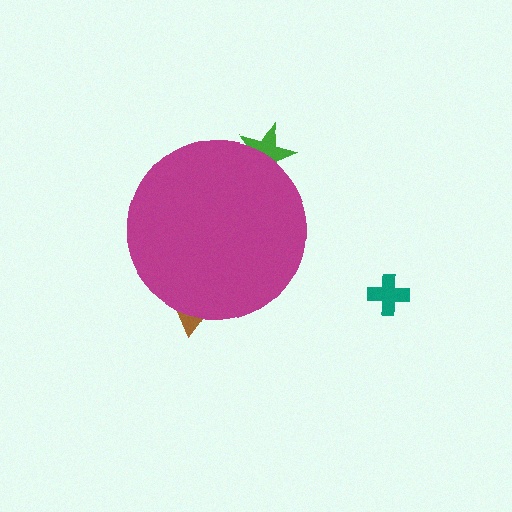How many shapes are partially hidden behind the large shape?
2 shapes are partially hidden.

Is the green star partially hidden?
Yes, the green star is partially hidden behind the magenta circle.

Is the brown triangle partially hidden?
Yes, the brown triangle is partially hidden behind the magenta circle.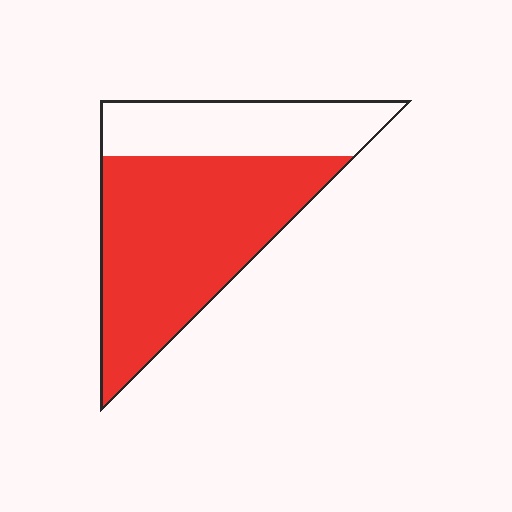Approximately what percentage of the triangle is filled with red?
Approximately 65%.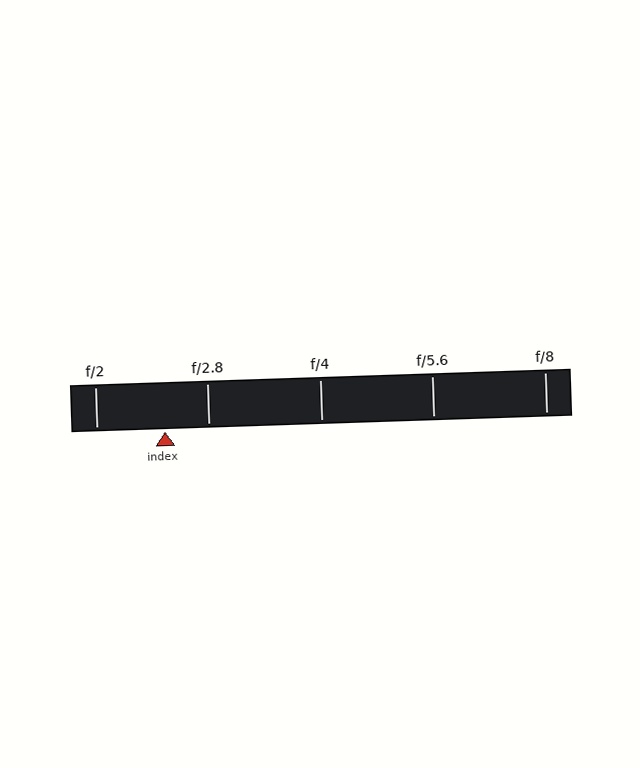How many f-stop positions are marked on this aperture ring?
There are 5 f-stop positions marked.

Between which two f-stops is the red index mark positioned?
The index mark is between f/2 and f/2.8.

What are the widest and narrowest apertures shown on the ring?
The widest aperture shown is f/2 and the narrowest is f/8.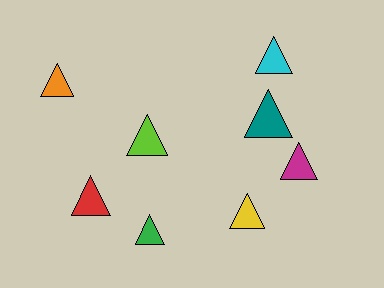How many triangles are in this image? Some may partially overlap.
There are 8 triangles.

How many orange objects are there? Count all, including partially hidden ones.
There is 1 orange object.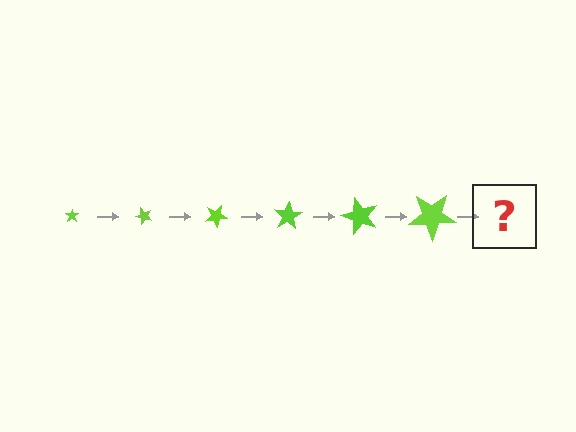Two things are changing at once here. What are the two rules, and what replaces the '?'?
The two rules are that the star grows larger each step and it rotates 50 degrees each step. The '?' should be a star, larger than the previous one and rotated 300 degrees from the start.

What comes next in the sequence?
The next element should be a star, larger than the previous one and rotated 300 degrees from the start.